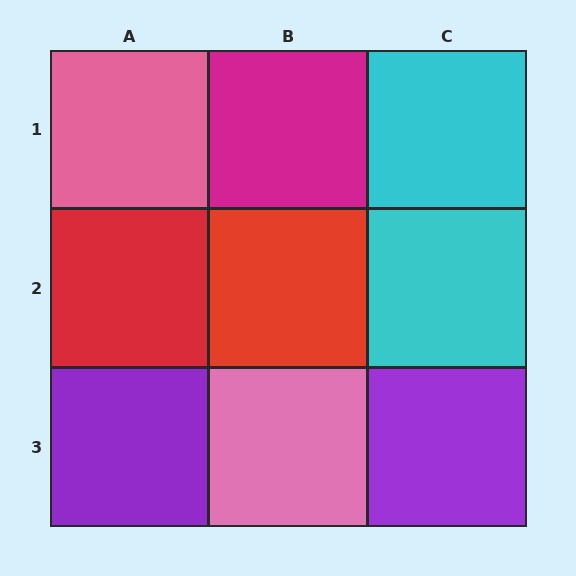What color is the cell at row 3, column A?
Purple.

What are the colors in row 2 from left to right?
Red, red, cyan.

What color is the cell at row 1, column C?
Cyan.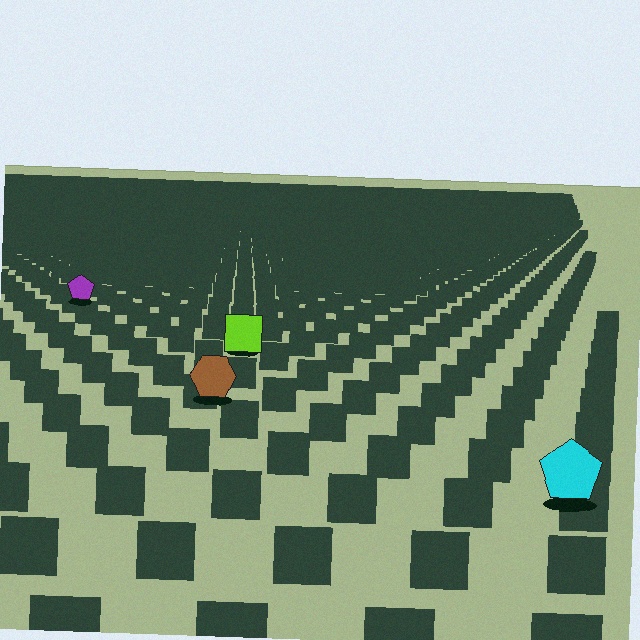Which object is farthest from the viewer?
The purple pentagon is farthest from the viewer. It appears smaller and the ground texture around it is denser.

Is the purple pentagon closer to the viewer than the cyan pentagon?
No. The cyan pentagon is closer — you can tell from the texture gradient: the ground texture is coarser near it.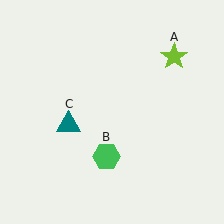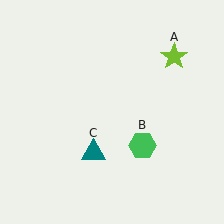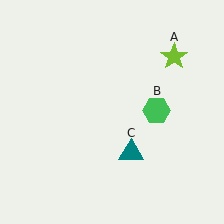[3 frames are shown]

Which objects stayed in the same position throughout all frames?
Lime star (object A) remained stationary.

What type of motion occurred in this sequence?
The green hexagon (object B), teal triangle (object C) rotated counterclockwise around the center of the scene.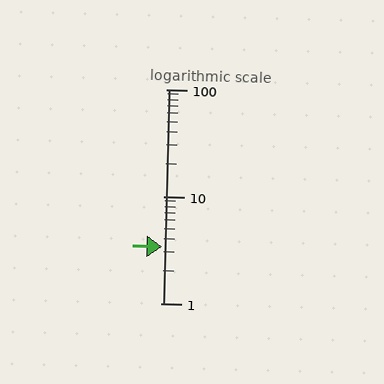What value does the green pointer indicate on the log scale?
The pointer indicates approximately 3.4.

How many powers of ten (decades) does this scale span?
The scale spans 2 decades, from 1 to 100.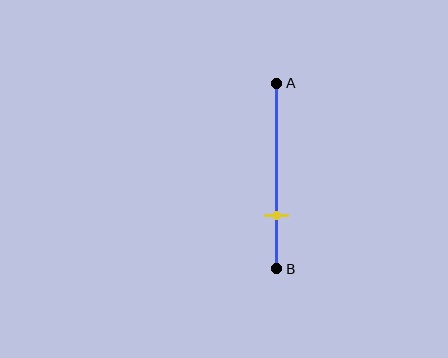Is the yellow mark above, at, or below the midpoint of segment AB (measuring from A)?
The yellow mark is below the midpoint of segment AB.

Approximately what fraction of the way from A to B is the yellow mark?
The yellow mark is approximately 70% of the way from A to B.